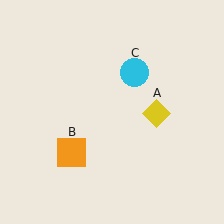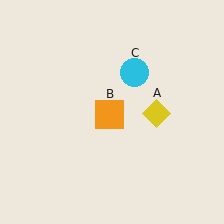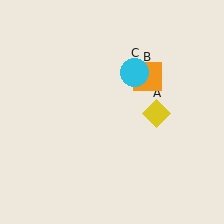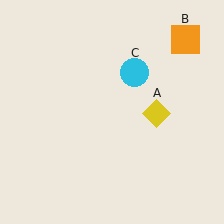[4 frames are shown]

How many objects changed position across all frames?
1 object changed position: orange square (object B).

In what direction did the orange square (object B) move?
The orange square (object B) moved up and to the right.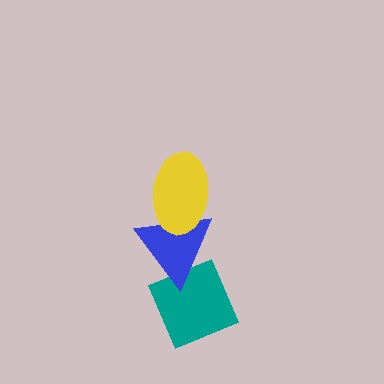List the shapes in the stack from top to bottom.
From top to bottom: the yellow ellipse, the blue triangle, the teal diamond.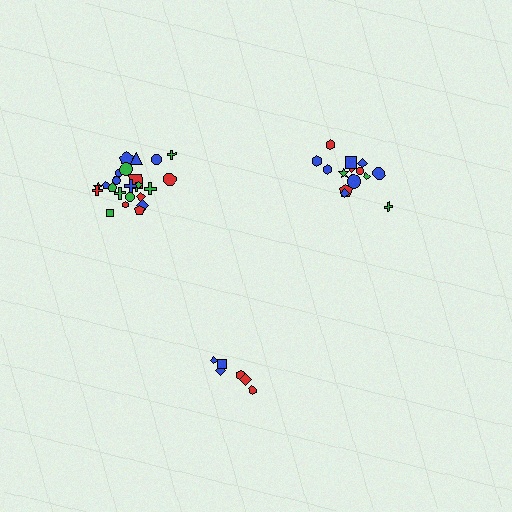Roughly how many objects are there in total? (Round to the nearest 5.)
Roughly 45 objects in total.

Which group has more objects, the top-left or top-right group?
The top-left group.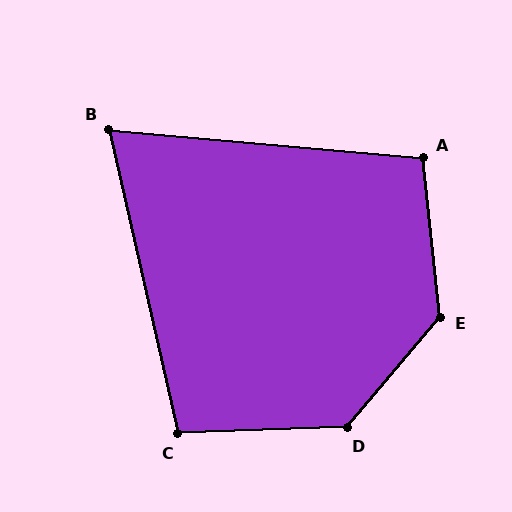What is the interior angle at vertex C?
Approximately 101 degrees (obtuse).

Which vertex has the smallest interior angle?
B, at approximately 72 degrees.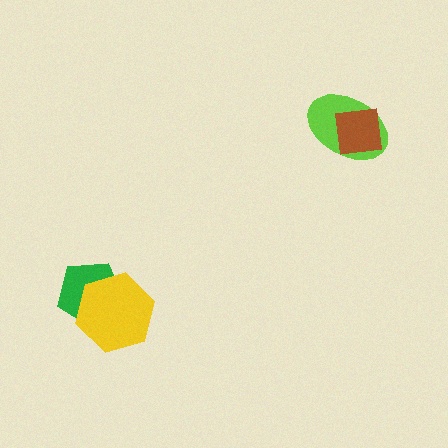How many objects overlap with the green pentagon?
1 object overlaps with the green pentagon.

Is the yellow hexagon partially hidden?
No, no other shape covers it.